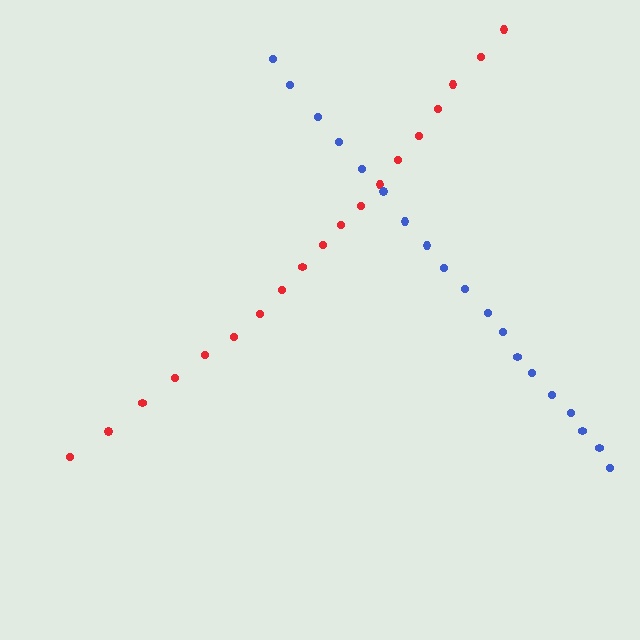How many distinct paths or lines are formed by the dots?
There are 2 distinct paths.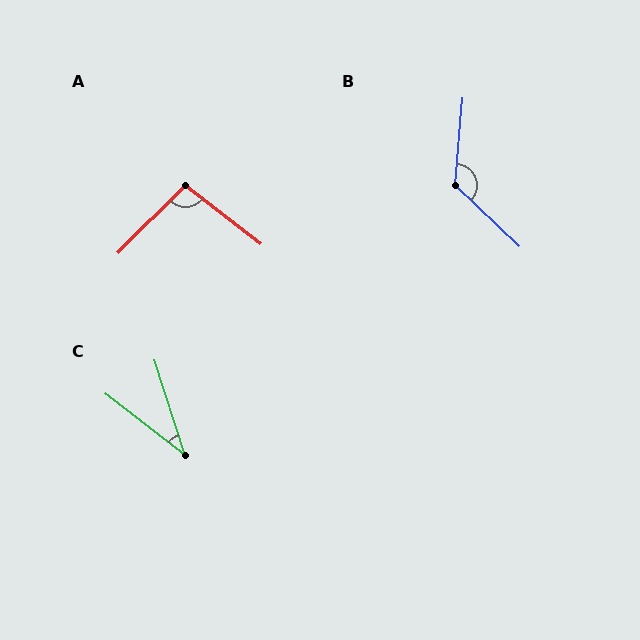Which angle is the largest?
B, at approximately 129 degrees.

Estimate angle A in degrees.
Approximately 97 degrees.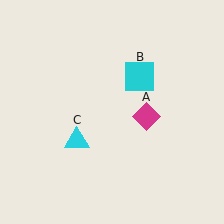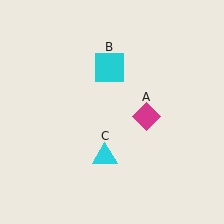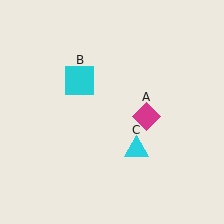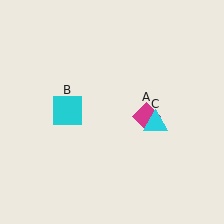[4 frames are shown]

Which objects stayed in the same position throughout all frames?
Magenta diamond (object A) remained stationary.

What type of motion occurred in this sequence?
The cyan square (object B), cyan triangle (object C) rotated counterclockwise around the center of the scene.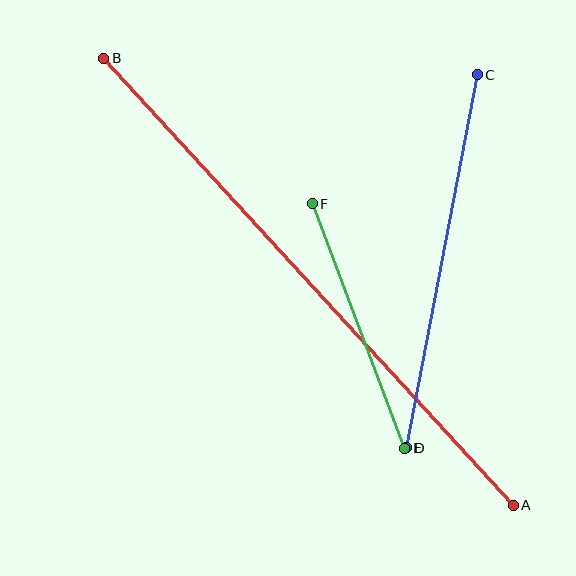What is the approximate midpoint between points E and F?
The midpoint is at approximately (358, 326) pixels.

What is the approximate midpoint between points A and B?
The midpoint is at approximately (309, 282) pixels.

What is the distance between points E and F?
The distance is approximately 261 pixels.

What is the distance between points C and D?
The distance is approximately 380 pixels.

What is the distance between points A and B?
The distance is approximately 606 pixels.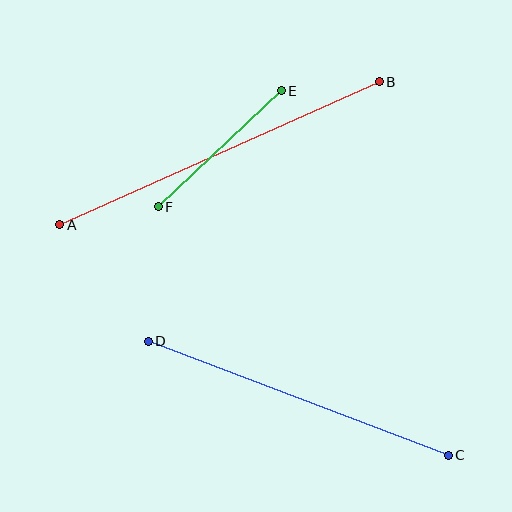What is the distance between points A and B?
The distance is approximately 350 pixels.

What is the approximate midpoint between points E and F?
The midpoint is at approximately (220, 149) pixels.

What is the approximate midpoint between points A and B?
The midpoint is at approximately (219, 153) pixels.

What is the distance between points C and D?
The distance is approximately 321 pixels.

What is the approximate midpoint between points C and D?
The midpoint is at approximately (298, 398) pixels.